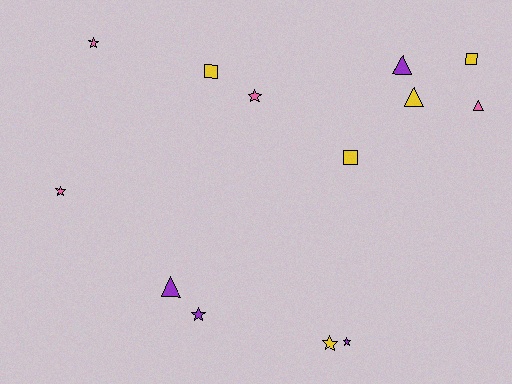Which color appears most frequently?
Yellow, with 5 objects.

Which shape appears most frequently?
Star, with 6 objects.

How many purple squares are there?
There are no purple squares.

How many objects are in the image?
There are 13 objects.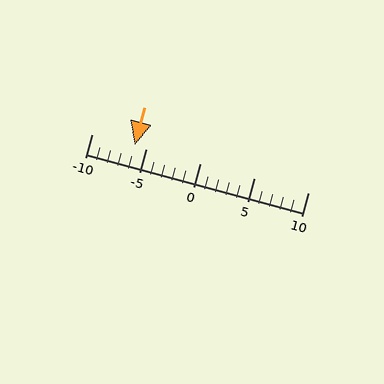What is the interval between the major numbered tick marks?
The major tick marks are spaced 5 units apart.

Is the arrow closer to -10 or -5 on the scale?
The arrow is closer to -5.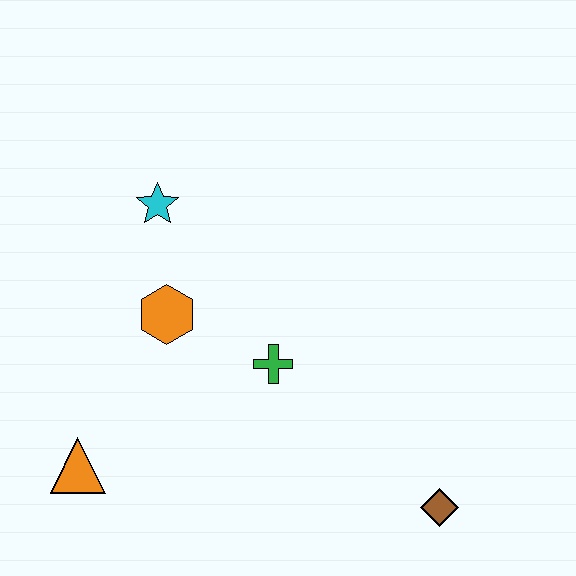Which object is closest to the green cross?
The orange hexagon is closest to the green cross.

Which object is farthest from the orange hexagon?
The brown diamond is farthest from the orange hexagon.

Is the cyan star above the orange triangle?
Yes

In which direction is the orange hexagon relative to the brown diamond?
The orange hexagon is to the left of the brown diamond.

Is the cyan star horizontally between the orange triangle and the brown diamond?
Yes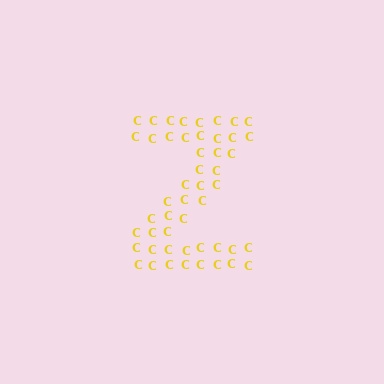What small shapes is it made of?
It is made of small letter C's.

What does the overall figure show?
The overall figure shows the letter Z.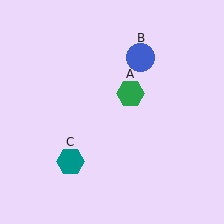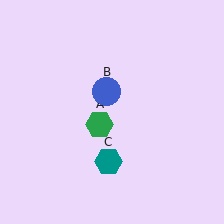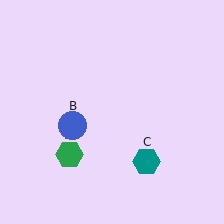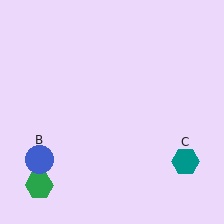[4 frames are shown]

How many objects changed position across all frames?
3 objects changed position: green hexagon (object A), blue circle (object B), teal hexagon (object C).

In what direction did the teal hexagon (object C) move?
The teal hexagon (object C) moved right.